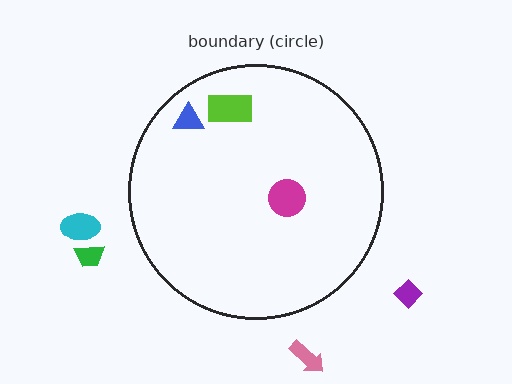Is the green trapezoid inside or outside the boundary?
Outside.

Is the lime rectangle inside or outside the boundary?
Inside.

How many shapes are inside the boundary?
3 inside, 4 outside.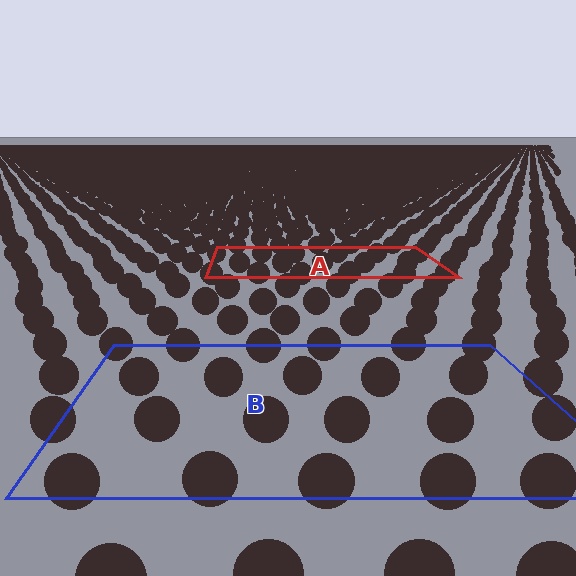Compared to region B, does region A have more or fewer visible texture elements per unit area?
Region A has more texture elements per unit area — they are packed more densely because it is farther away.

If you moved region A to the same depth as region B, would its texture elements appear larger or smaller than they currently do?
They would appear larger. At a closer depth, the same texture elements are projected at a bigger on-screen size.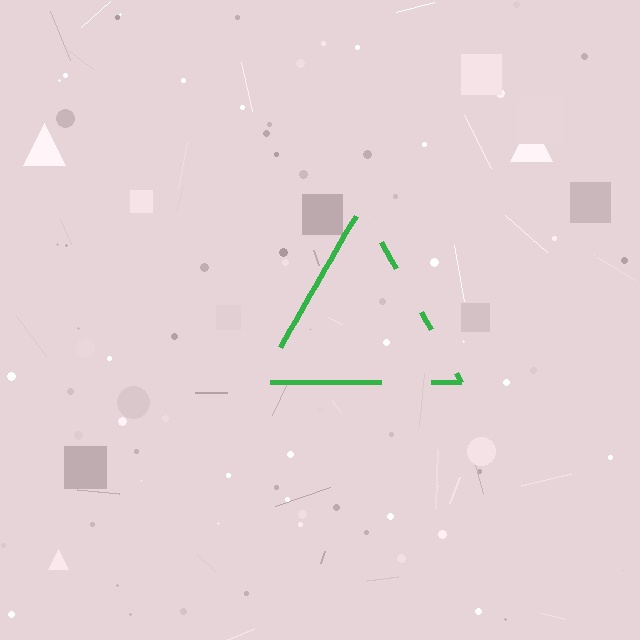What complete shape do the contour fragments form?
The contour fragments form a triangle.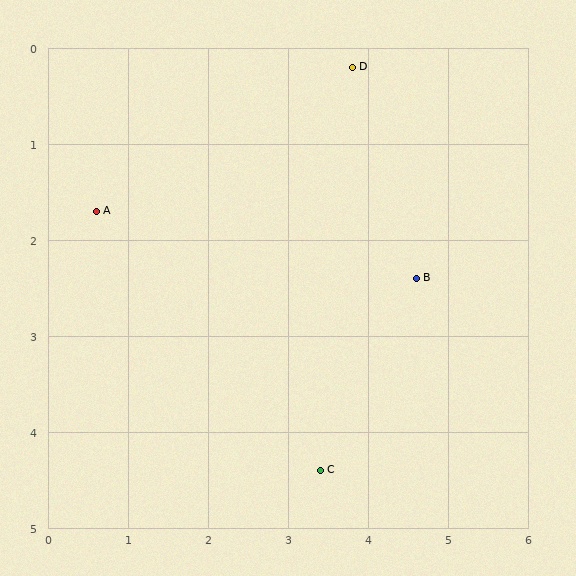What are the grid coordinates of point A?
Point A is at approximately (0.6, 1.7).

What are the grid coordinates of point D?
Point D is at approximately (3.8, 0.2).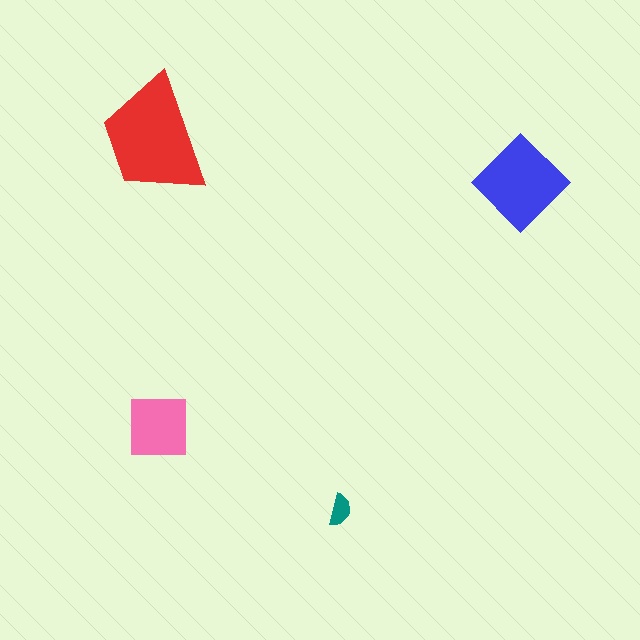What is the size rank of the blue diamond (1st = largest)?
2nd.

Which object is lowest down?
The teal semicircle is bottommost.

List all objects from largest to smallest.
The red trapezoid, the blue diamond, the pink square, the teal semicircle.